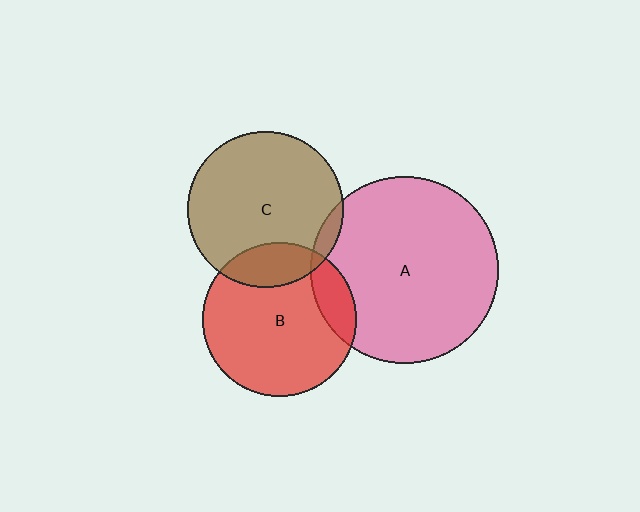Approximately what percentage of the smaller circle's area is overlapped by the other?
Approximately 15%.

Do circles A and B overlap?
Yes.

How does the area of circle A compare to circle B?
Approximately 1.5 times.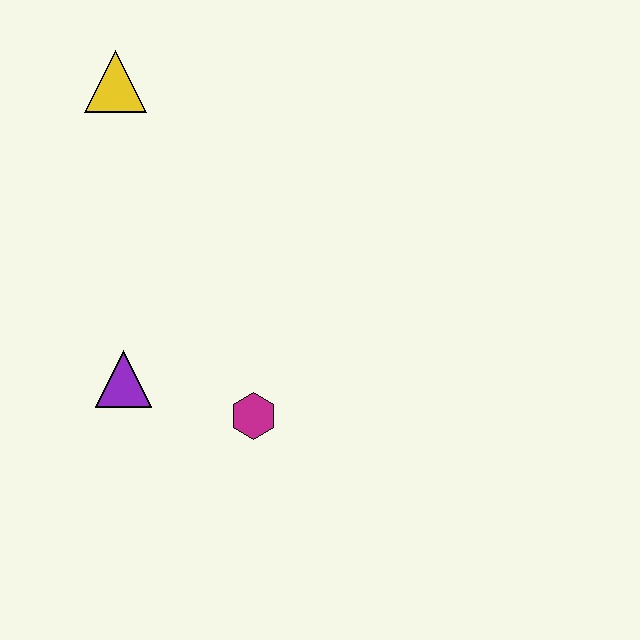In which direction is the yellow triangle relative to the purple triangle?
The yellow triangle is above the purple triangle.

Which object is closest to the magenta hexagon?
The purple triangle is closest to the magenta hexagon.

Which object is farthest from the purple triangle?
The yellow triangle is farthest from the purple triangle.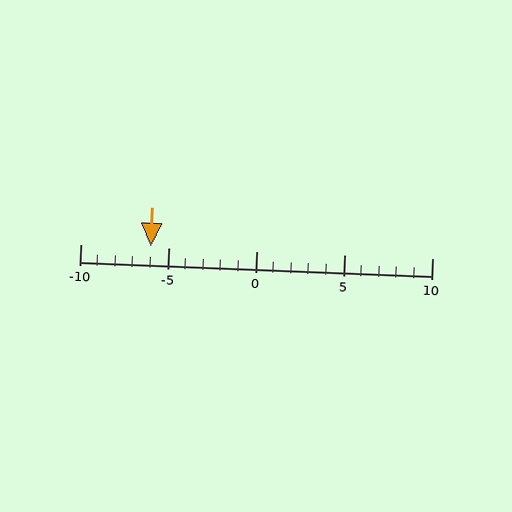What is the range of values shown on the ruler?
The ruler shows values from -10 to 10.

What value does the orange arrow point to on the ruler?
The orange arrow points to approximately -6.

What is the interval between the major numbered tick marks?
The major tick marks are spaced 5 units apart.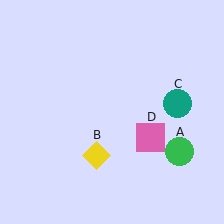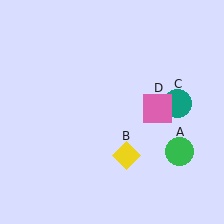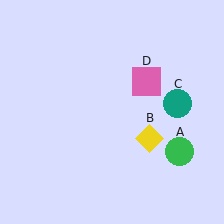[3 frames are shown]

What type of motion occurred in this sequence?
The yellow diamond (object B), pink square (object D) rotated counterclockwise around the center of the scene.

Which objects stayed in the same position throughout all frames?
Green circle (object A) and teal circle (object C) remained stationary.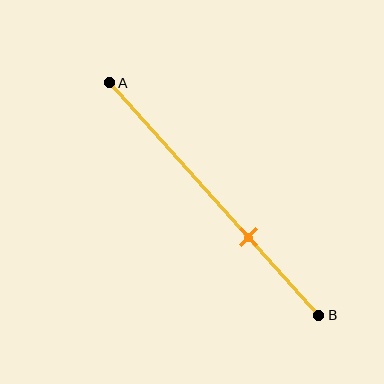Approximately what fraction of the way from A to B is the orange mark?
The orange mark is approximately 65% of the way from A to B.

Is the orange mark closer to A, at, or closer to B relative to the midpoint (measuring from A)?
The orange mark is closer to point B than the midpoint of segment AB.